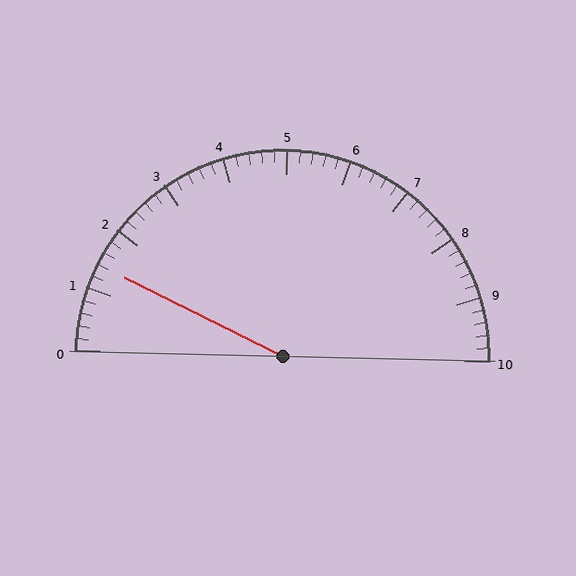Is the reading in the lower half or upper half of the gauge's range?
The reading is in the lower half of the range (0 to 10).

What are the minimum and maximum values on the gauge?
The gauge ranges from 0 to 10.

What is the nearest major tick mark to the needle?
The nearest major tick mark is 1.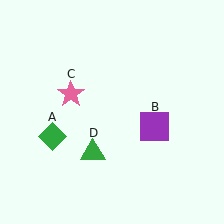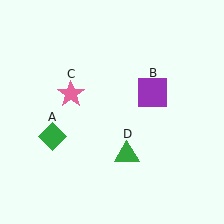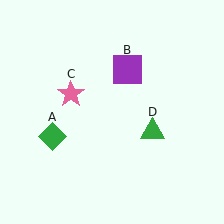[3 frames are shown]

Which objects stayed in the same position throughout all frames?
Green diamond (object A) and pink star (object C) remained stationary.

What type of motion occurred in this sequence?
The purple square (object B), green triangle (object D) rotated counterclockwise around the center of the scene.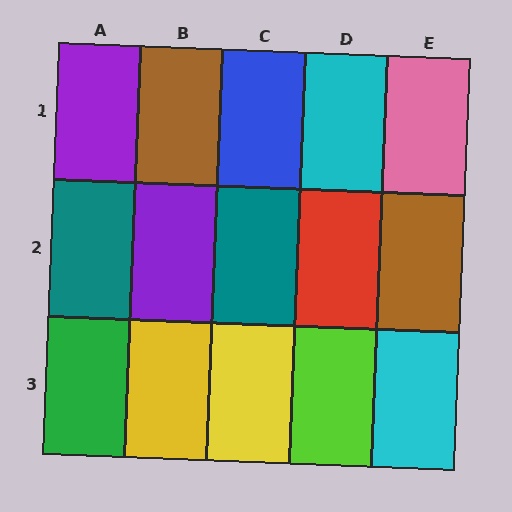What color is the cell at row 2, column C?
Teal.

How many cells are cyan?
2 cells are cyan.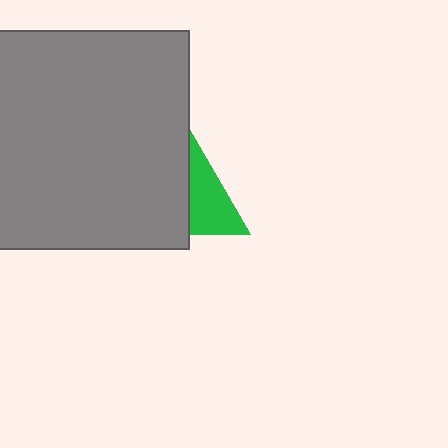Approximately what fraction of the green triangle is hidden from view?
Roughly 52% of the green triangle is hidden behind the gray square.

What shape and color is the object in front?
The object in front is a gray square.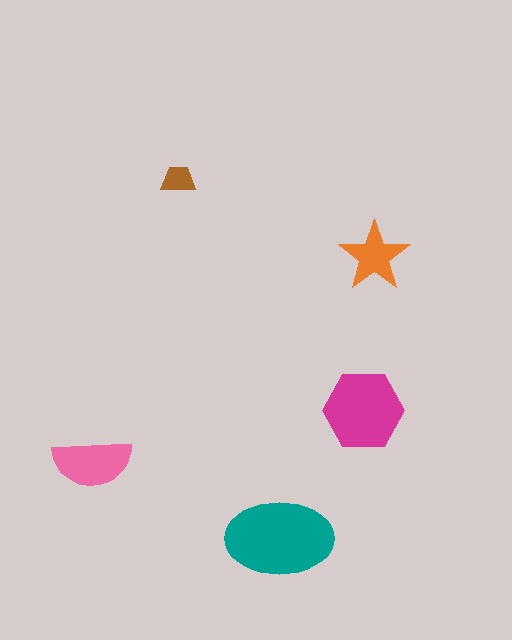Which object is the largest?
The teal ellipse.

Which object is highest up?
The brown trapezoid is topmost.